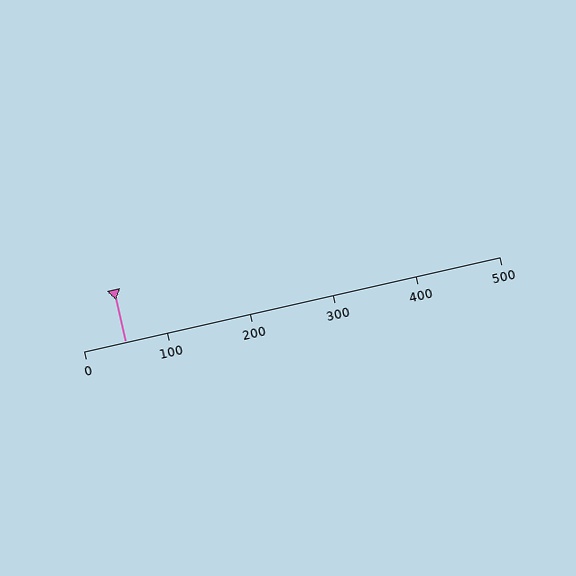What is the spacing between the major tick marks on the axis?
The major ticks are spaced 100 apart.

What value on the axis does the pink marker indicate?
The marker indicates approximately 50.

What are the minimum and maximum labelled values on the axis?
The axis runs from 0 to 500.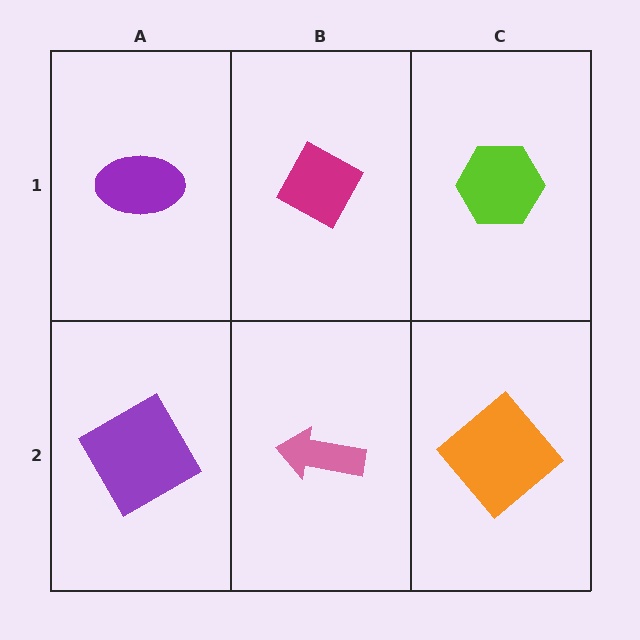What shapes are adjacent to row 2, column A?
A purple ellipse (row 1, column A), a pink arrow (row 2, column B).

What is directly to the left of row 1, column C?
A magenta diamond.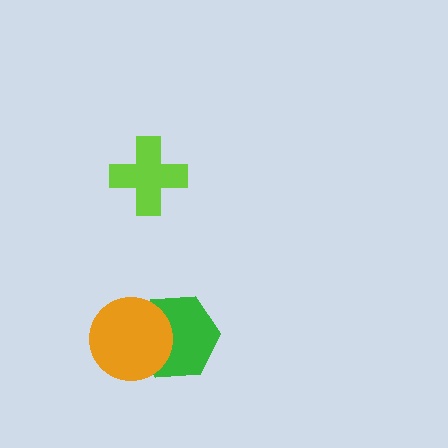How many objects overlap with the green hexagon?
1 object overlaps with the green hexagon.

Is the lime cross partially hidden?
No, no other shape covers it.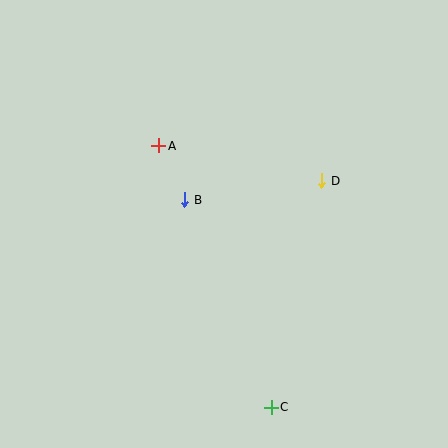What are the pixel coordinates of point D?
Point D is at (322, 181).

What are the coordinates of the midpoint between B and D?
The midpoint between B and D is at (253, 190).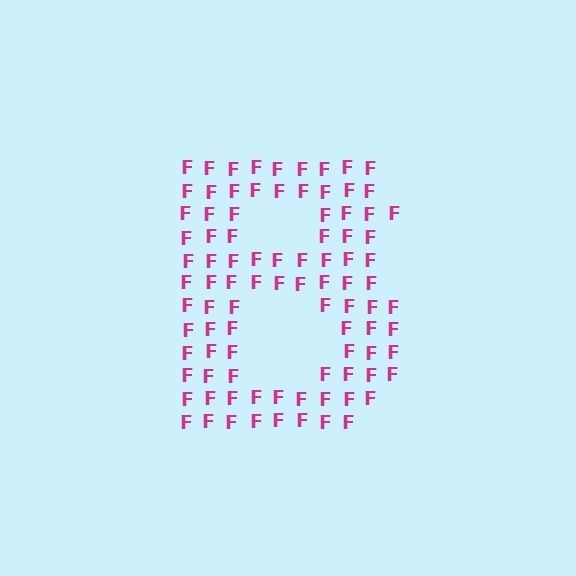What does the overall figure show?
The overall figure shows the letter B.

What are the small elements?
The small elements are letter F's.